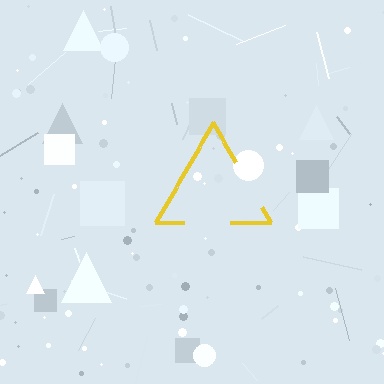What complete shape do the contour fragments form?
The contour fragments form a triangle.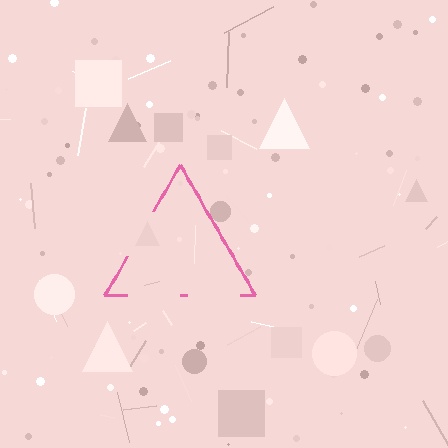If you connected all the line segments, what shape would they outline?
They would outline a triangle.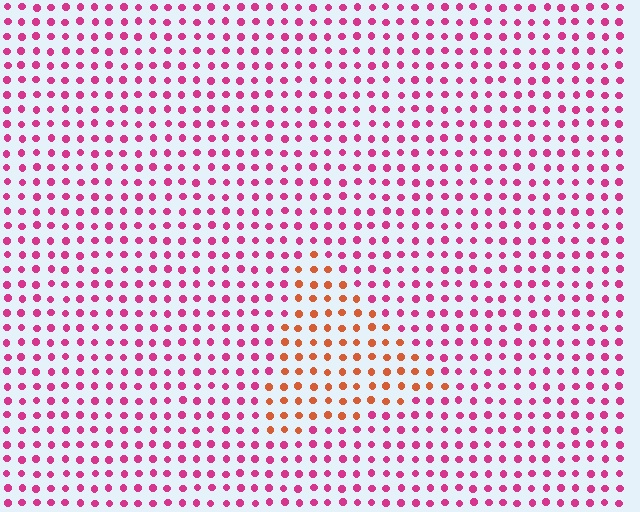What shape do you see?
I see a triangle.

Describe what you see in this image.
The image is filled with small magenta elements in a uniform arrangement. A triangle-shaped region is visible where the elements are tinted to a slightly different hue, forming a subtle color boundary.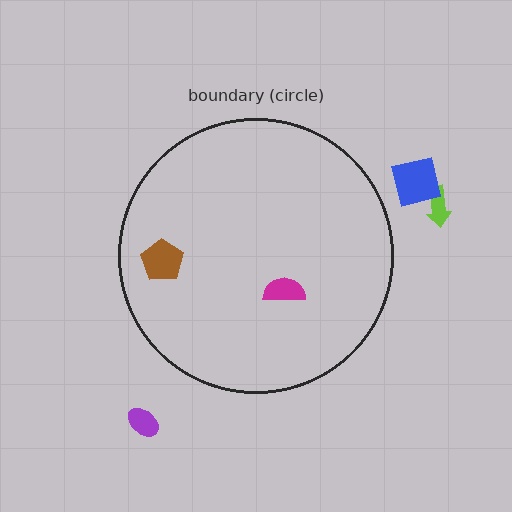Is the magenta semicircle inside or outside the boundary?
Inside.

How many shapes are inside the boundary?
2 inside, 3 outside.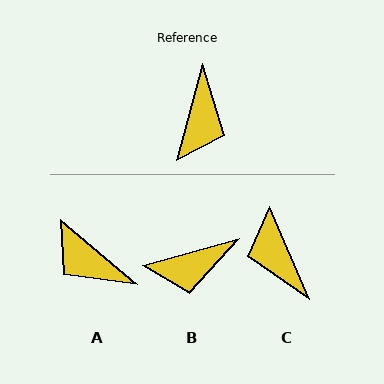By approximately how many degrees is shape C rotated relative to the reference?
Approximately 142 degrees clockwise.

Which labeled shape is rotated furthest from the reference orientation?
C, about 142 degrees away.